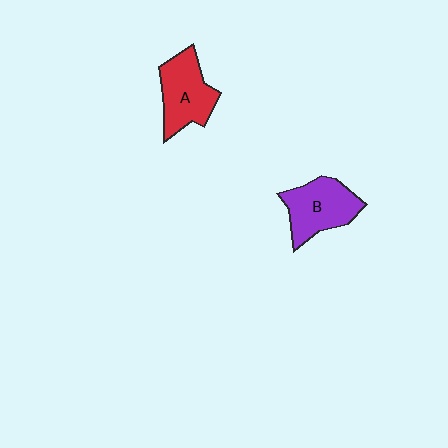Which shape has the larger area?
Shape B (purple).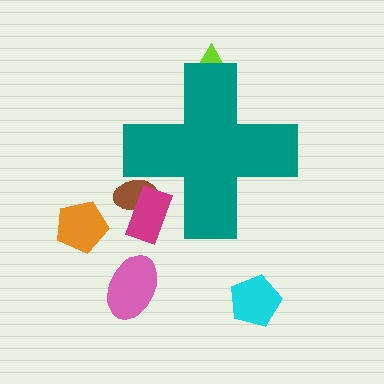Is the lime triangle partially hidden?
Yes, the lime triangle is partially hidden behind the teal cross.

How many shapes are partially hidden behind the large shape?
3 shapes are partially hidden.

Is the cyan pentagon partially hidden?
No, the cyan pentagon is fully visible.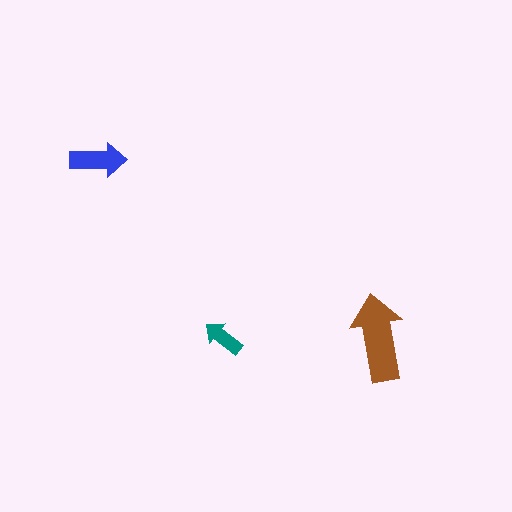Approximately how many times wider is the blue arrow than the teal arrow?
About 1.5 times wider.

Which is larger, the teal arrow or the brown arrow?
The brown one.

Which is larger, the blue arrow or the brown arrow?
The brown one.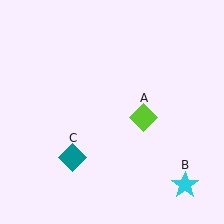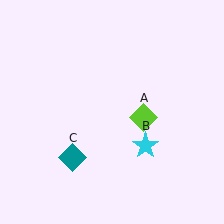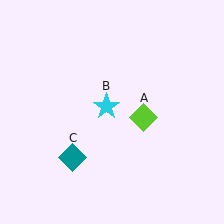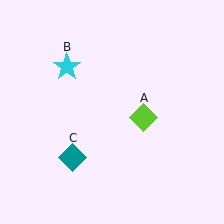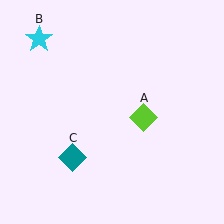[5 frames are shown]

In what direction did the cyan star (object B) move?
The cyan star (object B) moved up and to the left.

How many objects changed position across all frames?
1 object changed position: cyan star (object B).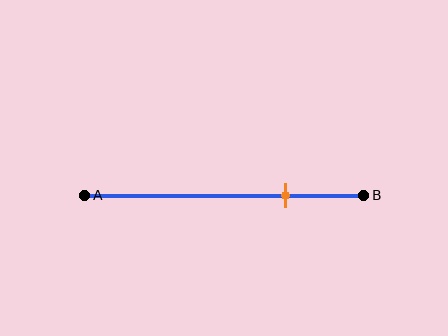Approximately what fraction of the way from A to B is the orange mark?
The orange mark is approximately 70% of the way from A to B.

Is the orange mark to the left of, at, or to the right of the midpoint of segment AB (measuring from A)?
The orange mark is to the right of the midpoint of segment AB.